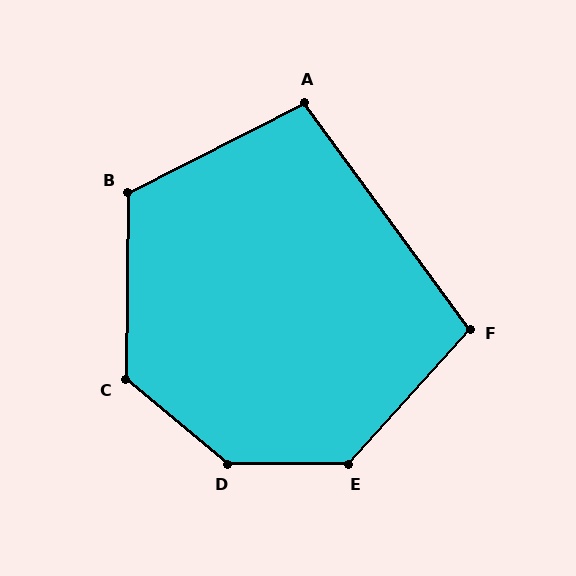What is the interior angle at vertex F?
Approximately 102 degrees (obtuse).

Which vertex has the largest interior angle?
D, at approximately 140 degrees.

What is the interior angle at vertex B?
Approximately 118 degrees (obtuse).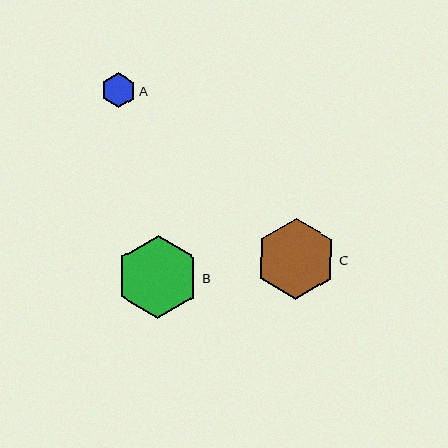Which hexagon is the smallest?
Hexagon A is the smallest with a size of approximately 35 pixels.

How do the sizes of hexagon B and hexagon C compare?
Hexagon B and hexagon C are approximately the same size.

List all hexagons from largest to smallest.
From largest to smallest: B, C, A.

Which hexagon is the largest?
Hexagon B is the largest with a size of approximately 83 pixels.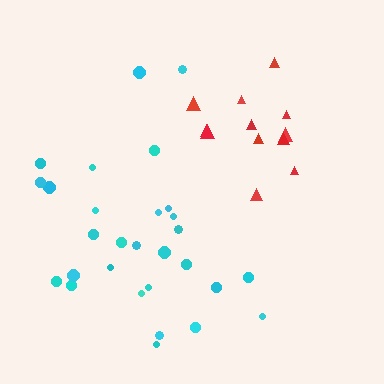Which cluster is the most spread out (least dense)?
Cyan.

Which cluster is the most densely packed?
Red.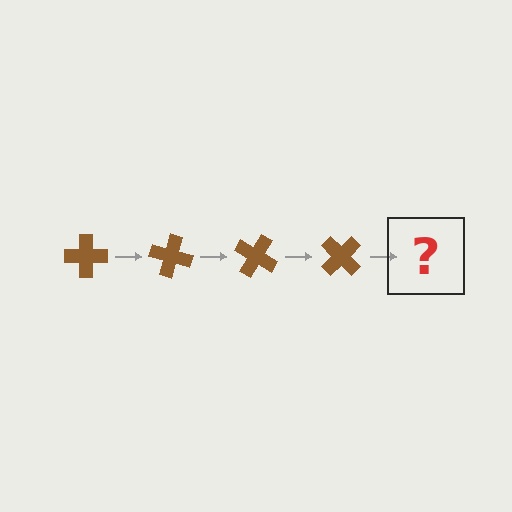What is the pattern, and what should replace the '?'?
The pattern is that the cross rotates 15 degrees each step. The '?' should be a brown cross rotated 60 degrees.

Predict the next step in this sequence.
The next step is a brown cross rotated 60 degrees.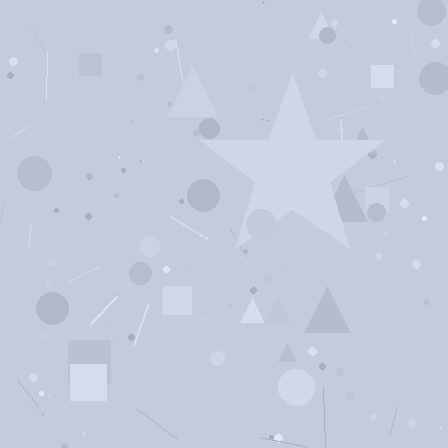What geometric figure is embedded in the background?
A star is embedded in the background.